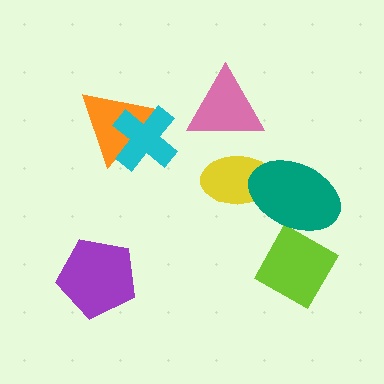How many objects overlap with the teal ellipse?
2 objects overlap with the teal ellipse.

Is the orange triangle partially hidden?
Yes, it is partially covered by another shape.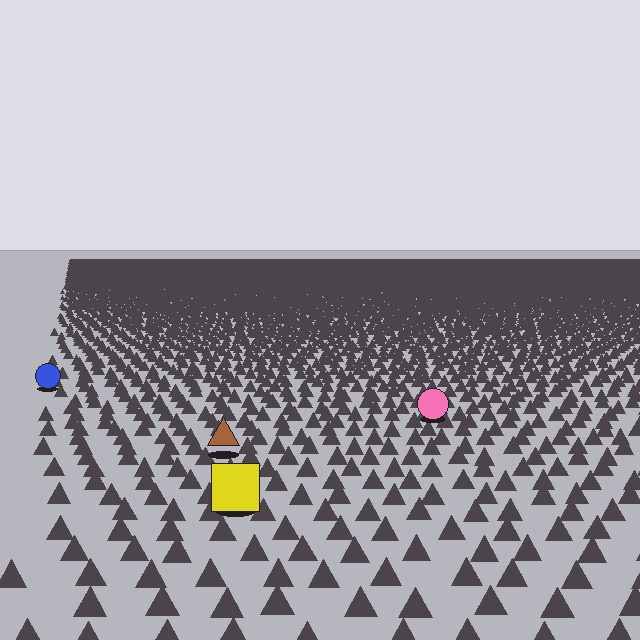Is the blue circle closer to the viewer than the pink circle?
No. The pink circle is closer — you can tell from the texture gradient: the ground texture is coarser near it.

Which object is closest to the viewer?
The yellow square is closest. The texture marks near it are larger and more spread out.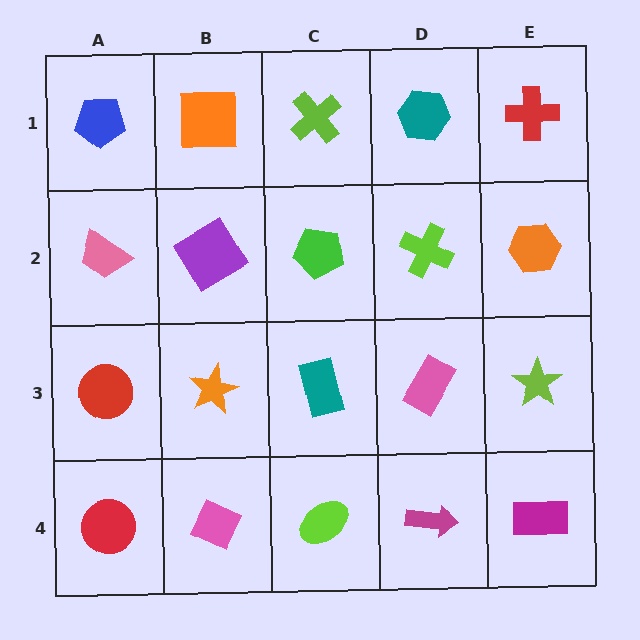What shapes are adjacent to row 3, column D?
A lime cross (row 2, column D), a magenta arrow (row 4, column D), a teal rectangle (row 3, column C), a lime star (row 3, column E).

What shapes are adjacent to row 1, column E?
An orange hexagon (row 2, column E), a teal hexagon (row 1, column D).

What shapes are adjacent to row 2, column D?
A teal hexagon (row 1, column D), a pink rectangle (row 3, column D), a green pentagon (row 2, column C), an orange hexagon (row 2, column E).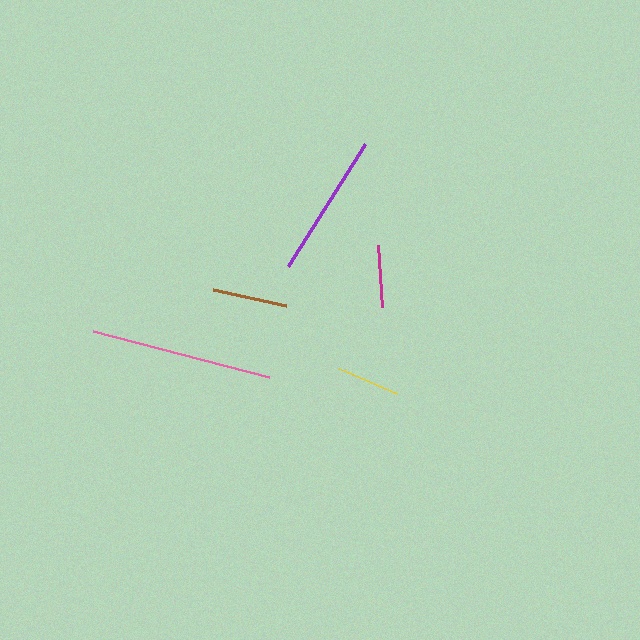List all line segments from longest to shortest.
From longest to shortest: pink, purple, brown, yellow, magenta.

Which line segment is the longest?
The pink line is the longest at approximately 182 pixels.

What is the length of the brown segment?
The brown segment is approximately 75 pixels long.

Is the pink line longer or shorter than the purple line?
The pink line is longer than the purple line.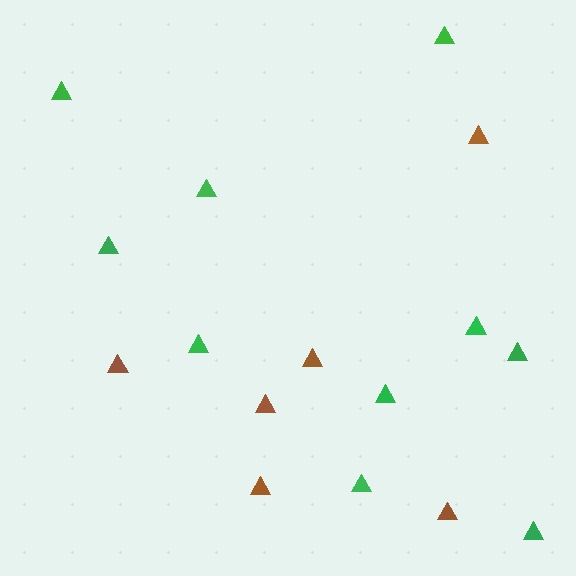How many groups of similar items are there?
There are 2 groups: one group of green triangles (10) and one group of brown triangles (6).